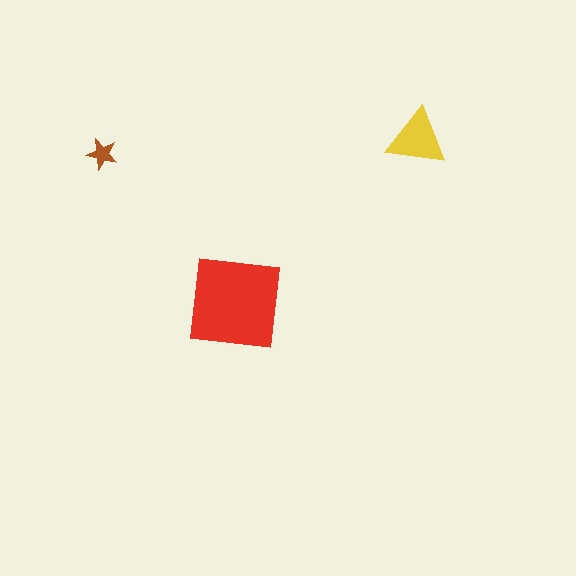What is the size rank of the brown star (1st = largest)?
3rd.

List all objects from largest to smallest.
The red square, the yellow triangle, the brown star.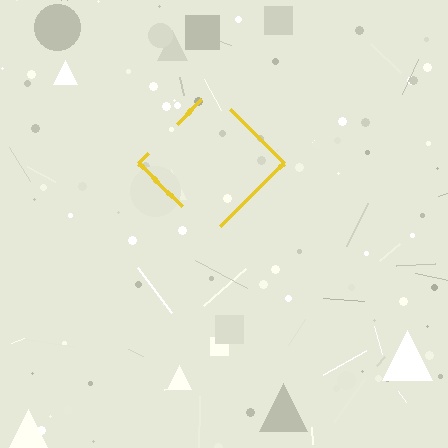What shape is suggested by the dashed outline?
The dashed outline suggests a diamond.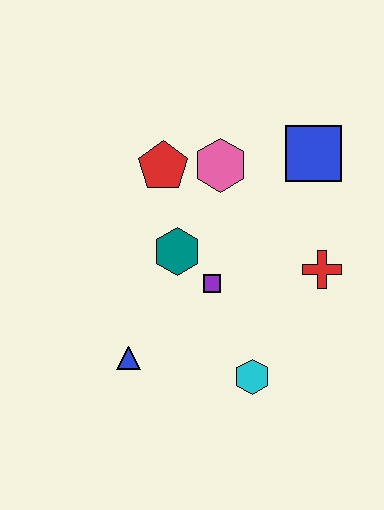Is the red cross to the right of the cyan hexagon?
Yes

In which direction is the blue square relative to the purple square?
The blue square is above the purple square.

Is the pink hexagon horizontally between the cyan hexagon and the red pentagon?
Yes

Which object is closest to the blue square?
The pink hexagon is closest to the blue square.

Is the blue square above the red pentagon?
Yes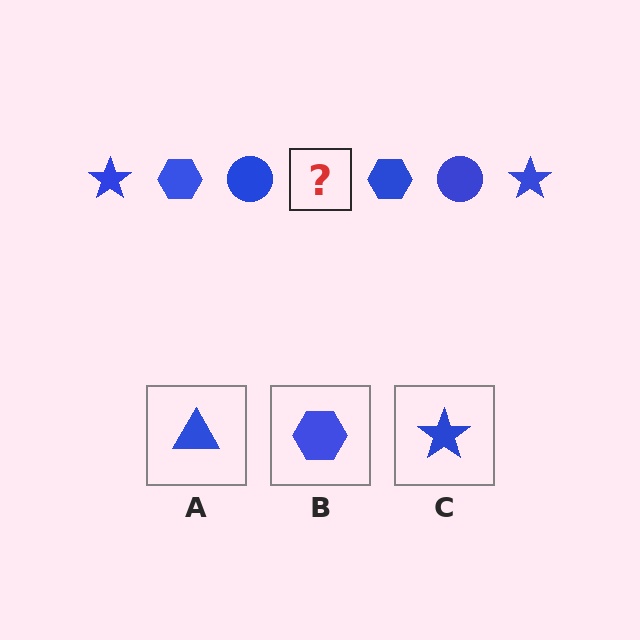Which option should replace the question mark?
Option C.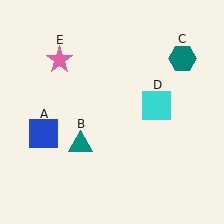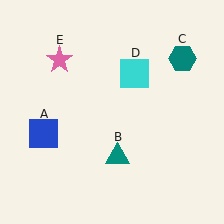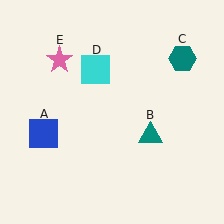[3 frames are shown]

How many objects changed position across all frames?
2 objects changed position: teal triangle (object B), cyan square (object D).